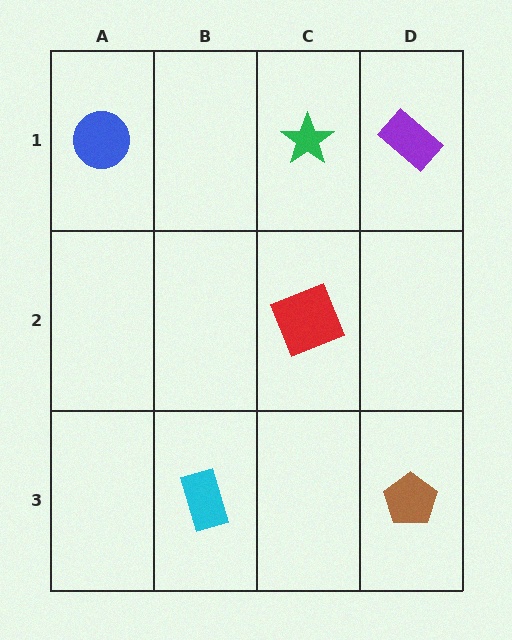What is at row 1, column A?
A blue circle.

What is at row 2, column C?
A red square.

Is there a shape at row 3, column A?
No, that cell is empty.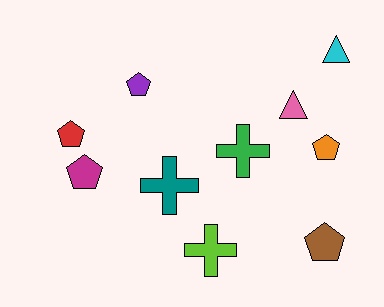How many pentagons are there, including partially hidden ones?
There are 5 pentagons.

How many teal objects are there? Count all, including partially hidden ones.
There is 1 teal object.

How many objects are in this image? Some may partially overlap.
There are 10 objects.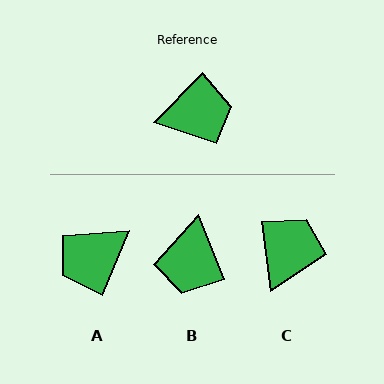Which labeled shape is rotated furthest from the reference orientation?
A, about 158 degrees away.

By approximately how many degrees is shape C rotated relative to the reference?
Approximately 52 degrees counter-clockwise.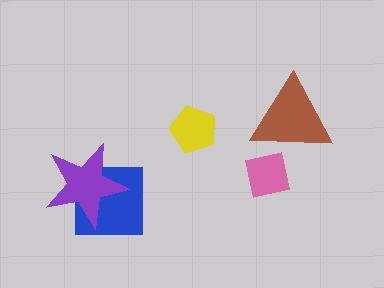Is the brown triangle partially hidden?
Yes, it is partially covered by another shape.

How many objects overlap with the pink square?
1 object overlaps with the pink square.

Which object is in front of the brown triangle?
The pink square is in front of the brown triangle.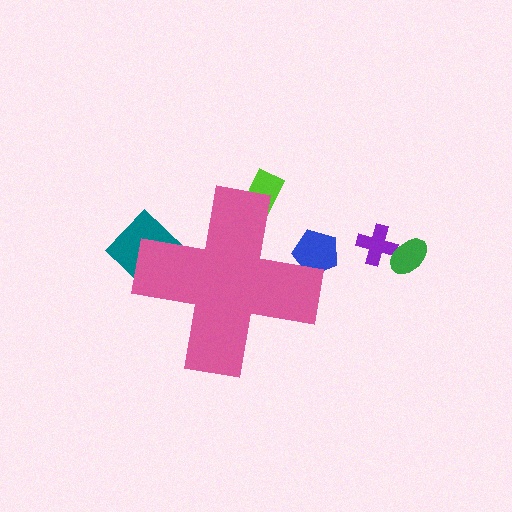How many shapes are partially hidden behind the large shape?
3 shapes are partially hidden.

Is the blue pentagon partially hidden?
Yes, the blue pentagon is partially hidden behind the pink cross.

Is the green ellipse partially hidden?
No, the green ellipse is fully visible.